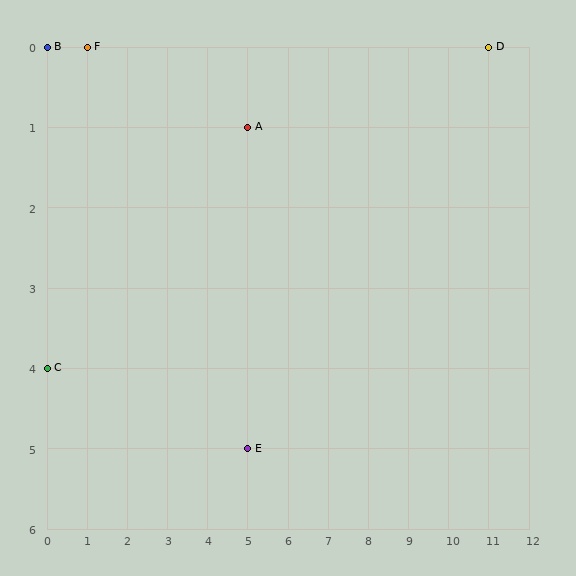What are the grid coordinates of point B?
Point B is at grid coordinates (0, 0).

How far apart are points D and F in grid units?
Points D and F are 10 columns apart.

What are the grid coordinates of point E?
Point E is at grid coordinates (5, 5).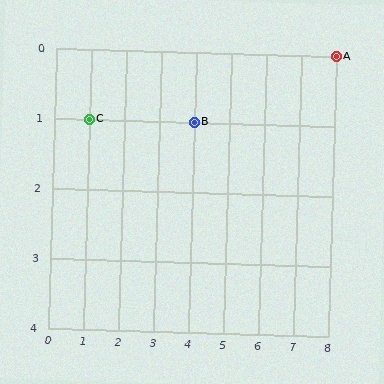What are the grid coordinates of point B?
Point B is at grid coordinates (4, 1).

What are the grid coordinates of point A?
Point A is at grid coordinates (8, 0).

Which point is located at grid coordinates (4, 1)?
Point B is at (4, 1).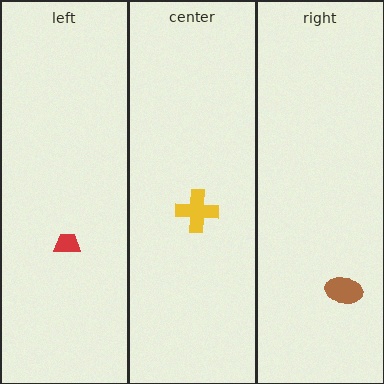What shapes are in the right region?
The brown ellipse.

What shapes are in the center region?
The yellow cross.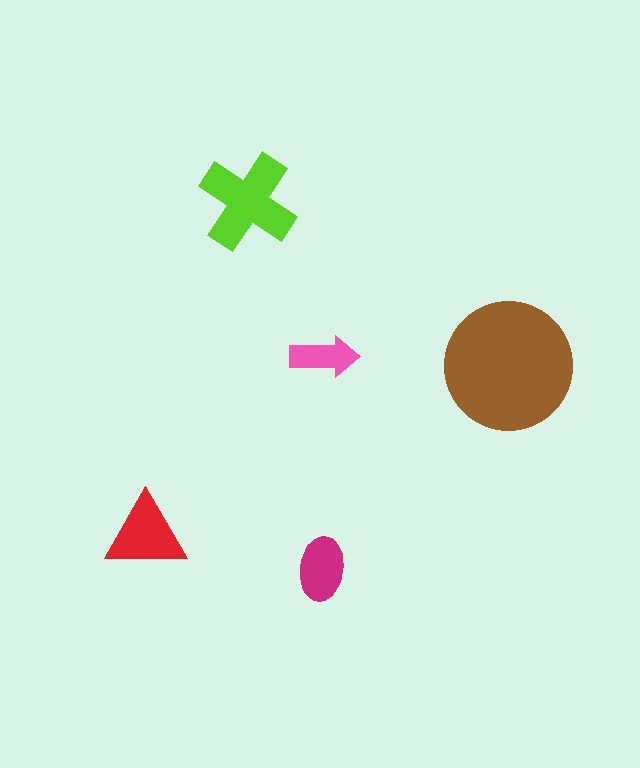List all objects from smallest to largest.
The pink arrow, the magenta ellipse, the red triangle, the lime cross, the brown circle.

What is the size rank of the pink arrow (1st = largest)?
5th.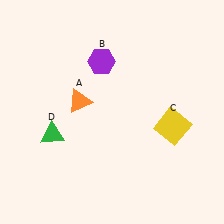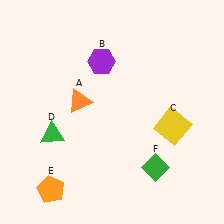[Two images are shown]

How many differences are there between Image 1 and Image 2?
There are 2 differences between the two images.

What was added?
An orange pentagon (E), a green diamond (F) were added in Image 2.